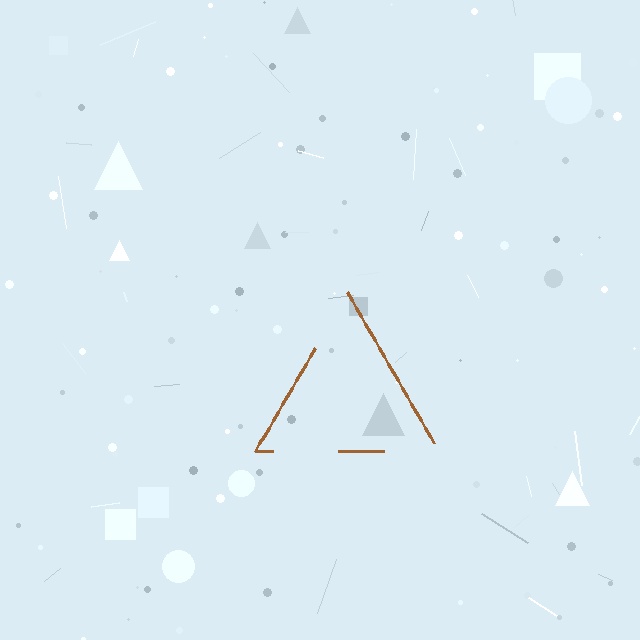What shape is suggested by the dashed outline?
The dashed outline suggests a triangle.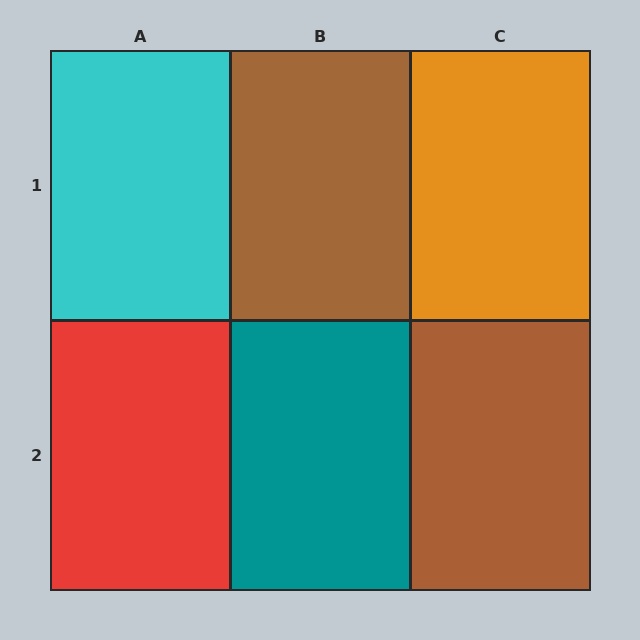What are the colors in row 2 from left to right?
Red, teal, brown.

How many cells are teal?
1 cell is teal.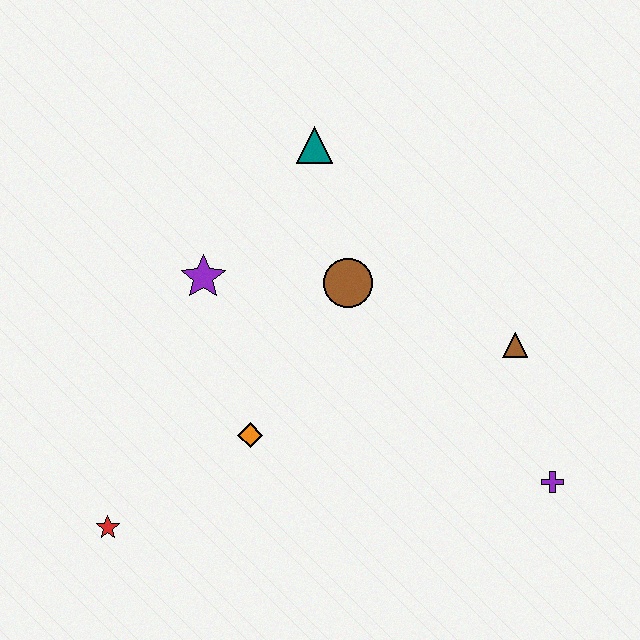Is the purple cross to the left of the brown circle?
No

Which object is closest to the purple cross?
The brown triangle is closest to the purple cross.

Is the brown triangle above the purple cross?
Yes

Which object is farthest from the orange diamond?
The purple cross is farthest from the orange diamond.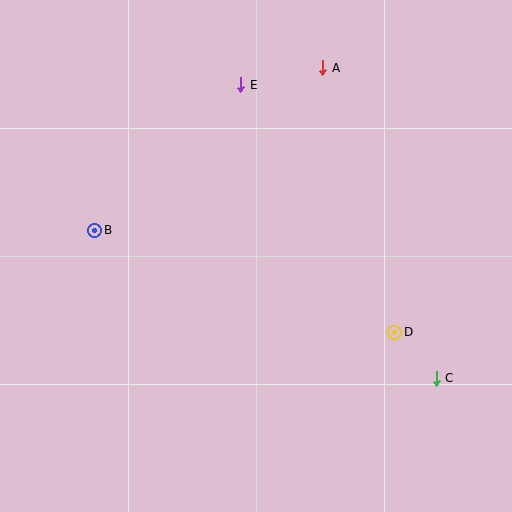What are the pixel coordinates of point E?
Point E is at (241, 85).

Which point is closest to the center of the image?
Point D at (395, 332) is closest to the center.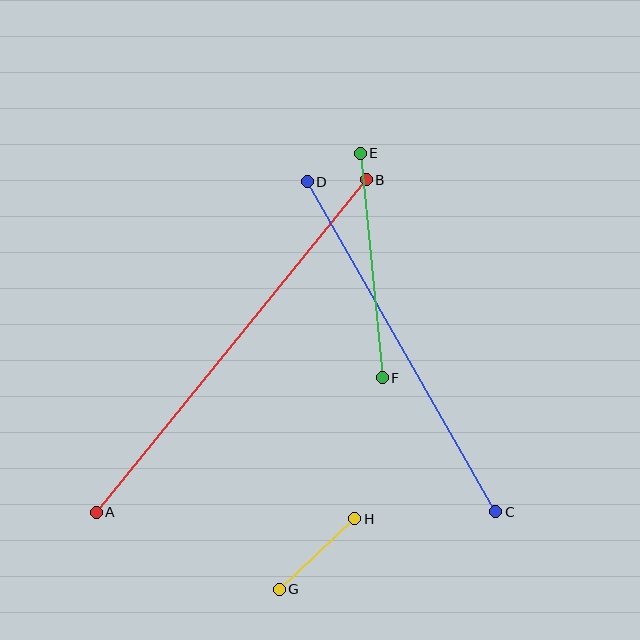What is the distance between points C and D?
The distance is approximately 380 pixels.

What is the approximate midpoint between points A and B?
The midpoint is at approximately (231, 346) pixels.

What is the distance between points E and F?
The distance is approximately 226 pixels.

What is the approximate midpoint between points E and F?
The midpoint is at approximately (371, 265) pixels.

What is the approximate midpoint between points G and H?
The midpoint is at approximately (317, 554) pixels.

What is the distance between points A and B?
The distance is approximately 429 pixels.